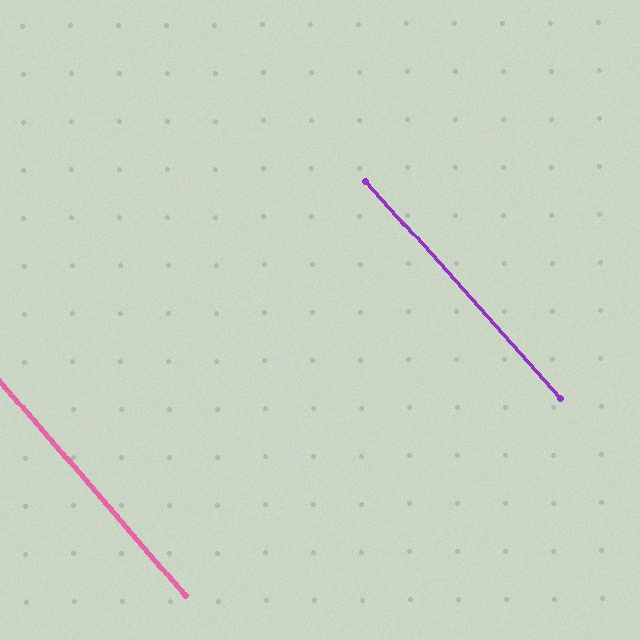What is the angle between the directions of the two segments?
Approximately 1 degree.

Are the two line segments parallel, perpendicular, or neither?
Parallel — their directions differ by only 1.0°.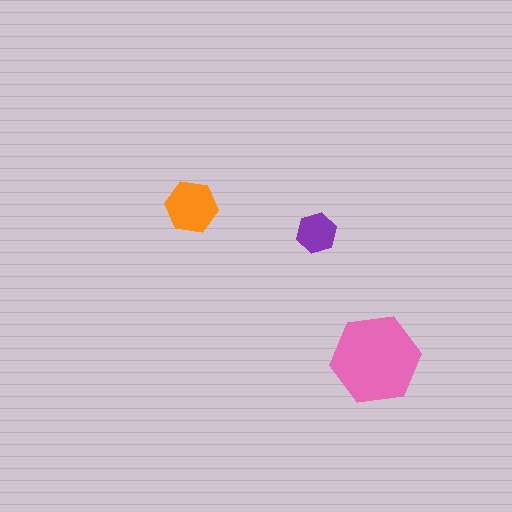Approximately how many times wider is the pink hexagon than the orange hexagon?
About 1.5 times wider.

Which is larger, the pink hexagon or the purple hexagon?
The pink one.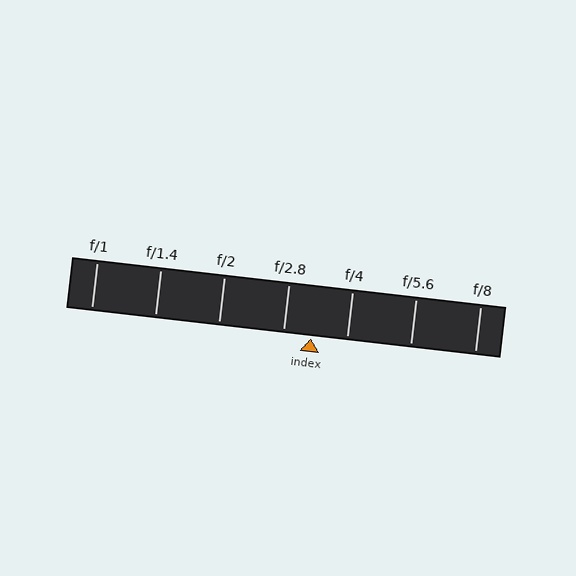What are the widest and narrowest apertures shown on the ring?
The widest aperture shown is f/1 and the narrowest is f/8.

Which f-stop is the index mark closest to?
The index mark is closest to f/2.8.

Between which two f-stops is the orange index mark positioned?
The index mark is between f/2.8 and f/4.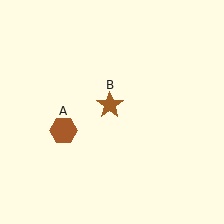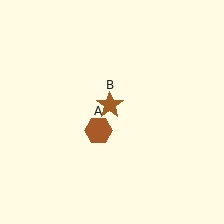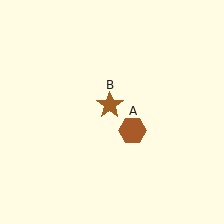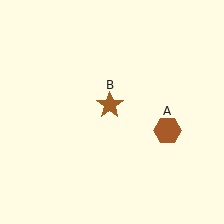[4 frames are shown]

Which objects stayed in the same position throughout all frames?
Brown star (object B) remained stationary.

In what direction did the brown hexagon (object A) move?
The brown hexagon (object A) moved right.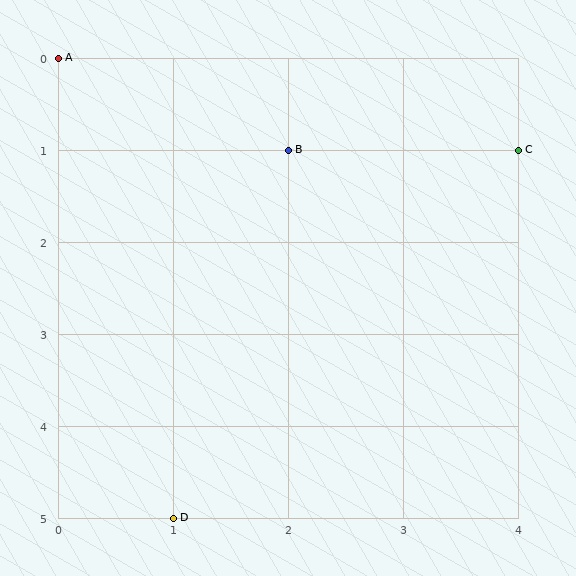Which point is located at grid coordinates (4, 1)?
Point C is at (4, 1).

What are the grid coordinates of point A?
Point A is at grid coordinates (0, 0).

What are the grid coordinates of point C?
Point C is at grid coordinates (4, 1).